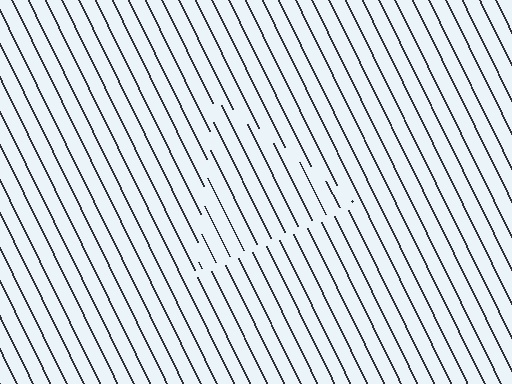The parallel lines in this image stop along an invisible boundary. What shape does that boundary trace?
An illusory triangle. The interior of the shape contains the same grating, shifted by half a period — the contour is defined by the phase discontinuity where line-ends from the inner and outer gratings abut.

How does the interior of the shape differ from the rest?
The interior of the shape contains the same grating, shifted by half a period — the contour is defined by the phase discontinuity where line-ends from the inner and outer gratings abut.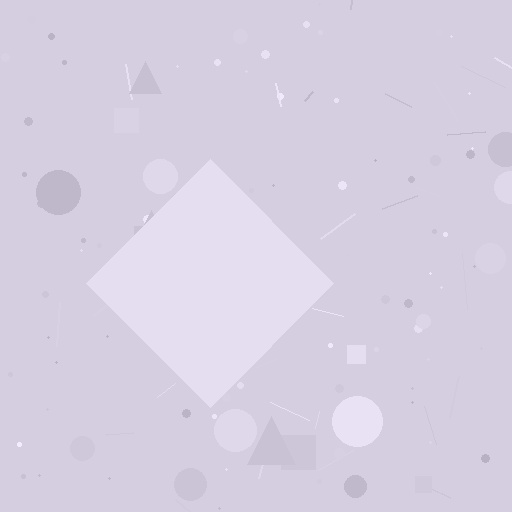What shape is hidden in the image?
A diamond is hidden in the image.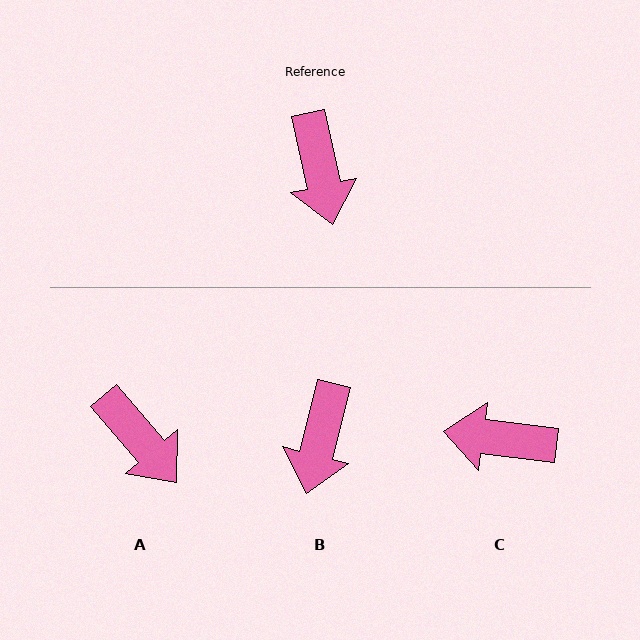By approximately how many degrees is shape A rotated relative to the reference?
Approximately 28 degrees counter-clockwise.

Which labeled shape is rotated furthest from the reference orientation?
C, about 110 degrees away.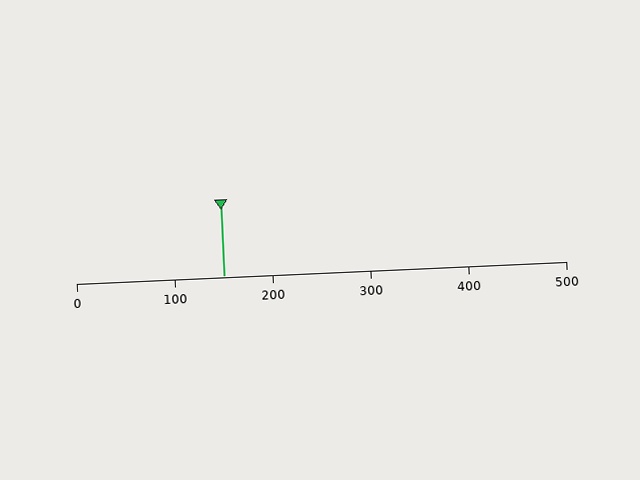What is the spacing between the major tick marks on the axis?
The major ticks are spaced 100 apart.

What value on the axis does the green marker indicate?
The marker indicates approximately 150.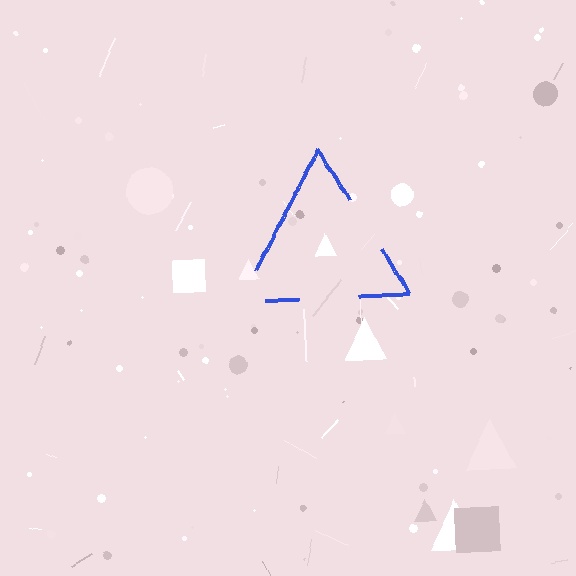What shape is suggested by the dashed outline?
The dashed outline suggests a triangle.